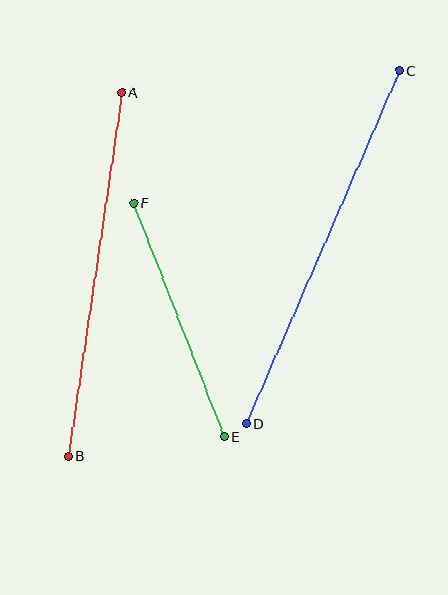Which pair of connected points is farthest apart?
Points C and D are farthest apart.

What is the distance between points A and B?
The distance is approximately 367 pixels.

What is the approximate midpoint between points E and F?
The midpoint is at approximately (179, 320) pixels.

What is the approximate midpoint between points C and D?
The midpoint is at approximately (323, 247) pixels.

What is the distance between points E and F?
The distance is approximately 251 pixels.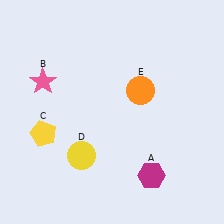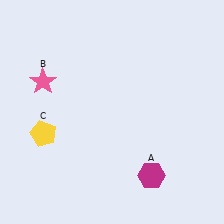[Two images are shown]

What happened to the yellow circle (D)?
The yellow circle (D) was removed in Image 2. It was in the bottom-left area of Image 1.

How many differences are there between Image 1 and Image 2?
There are 2 differences between the two images.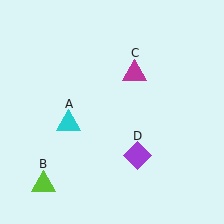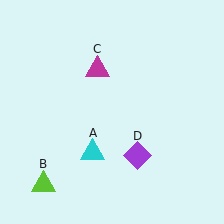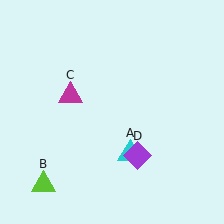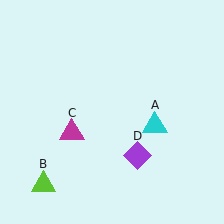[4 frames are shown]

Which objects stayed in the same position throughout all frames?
Lime triangle (object B) and purple diamond (object D) remained stationary.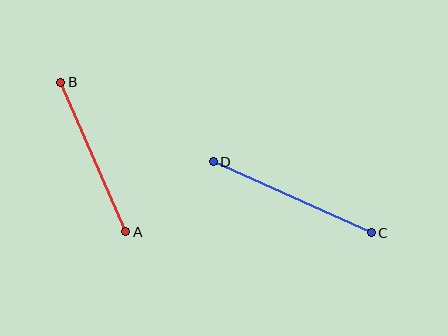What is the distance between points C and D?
The distance is approximately 173 pixels.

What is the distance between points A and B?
The distance is approximately 163 pixels.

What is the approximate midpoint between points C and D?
The midpoint is at approximately (292, 197) pixels.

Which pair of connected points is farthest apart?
Points C and D are farthest apart.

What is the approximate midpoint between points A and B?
The midpoint is at approximately (93, 157) pixels.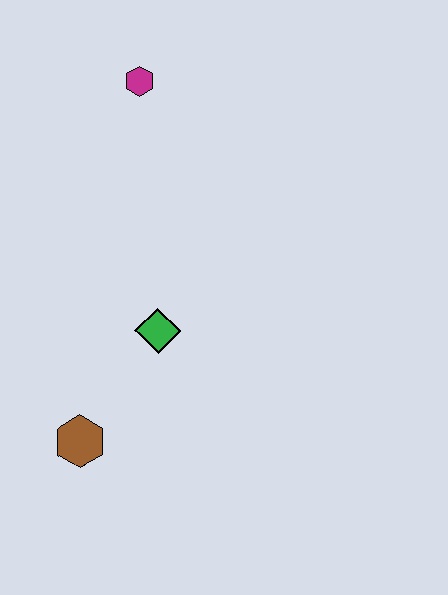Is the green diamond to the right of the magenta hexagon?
Yes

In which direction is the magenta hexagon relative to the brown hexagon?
The magenta hexagon is above the brown hexagon.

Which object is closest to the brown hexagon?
The green diamond is closest to the brown hexagon.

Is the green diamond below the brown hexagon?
No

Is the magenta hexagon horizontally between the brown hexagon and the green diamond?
Yes